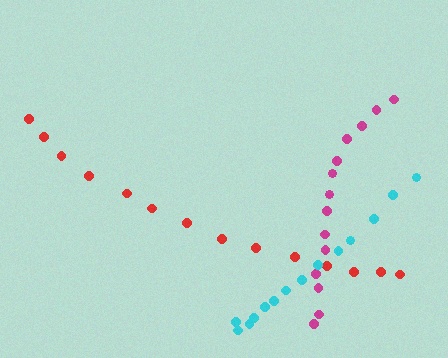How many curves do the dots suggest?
There are 3 distinct paths.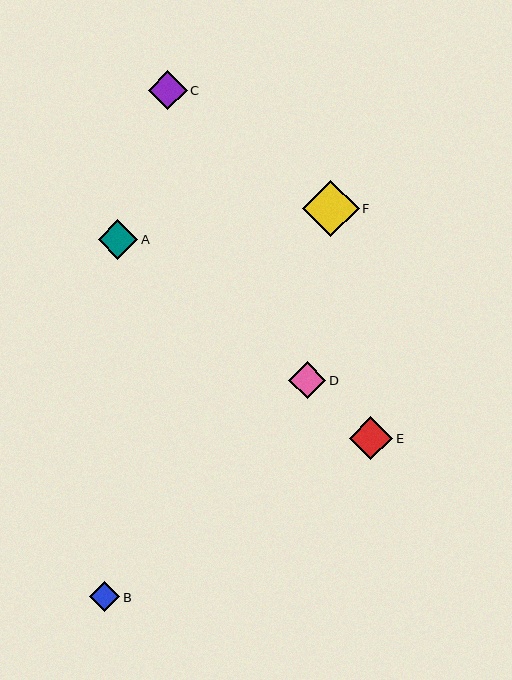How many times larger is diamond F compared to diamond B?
Diamond F is approximately 1.9 times the size of diamond B.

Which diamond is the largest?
Diamond F is the largest with a size of approximately 57 pixels.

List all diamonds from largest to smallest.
From largest to smallest: F, E, A, C, D, B.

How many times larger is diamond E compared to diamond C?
Diamond E is approximately 1.1 times the size of diamond C.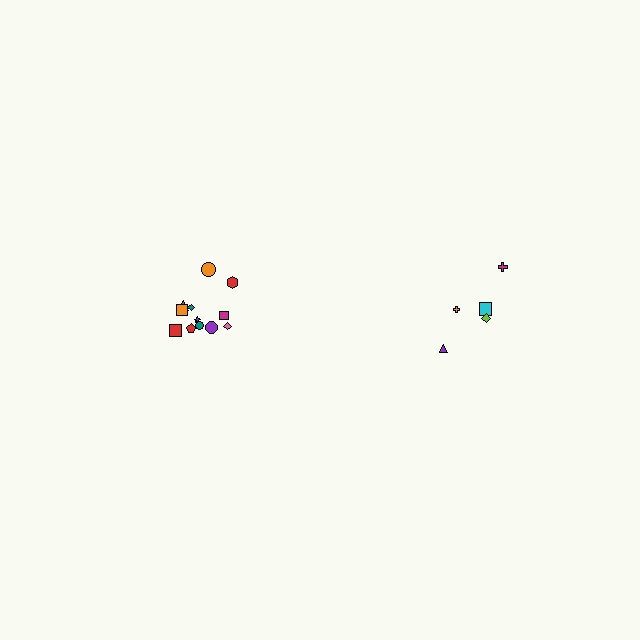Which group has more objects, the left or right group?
The left group.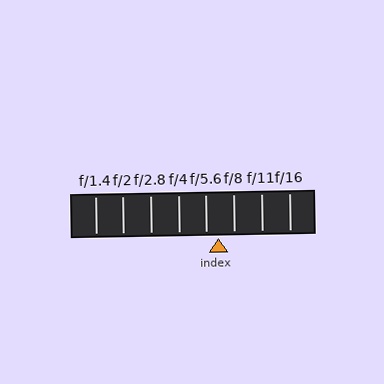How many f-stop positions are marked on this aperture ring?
There are 8 f-stop positions marked.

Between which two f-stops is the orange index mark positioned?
The index mark is between f/5.6 and f/8.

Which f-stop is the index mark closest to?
The index mark is closest to f/5.6.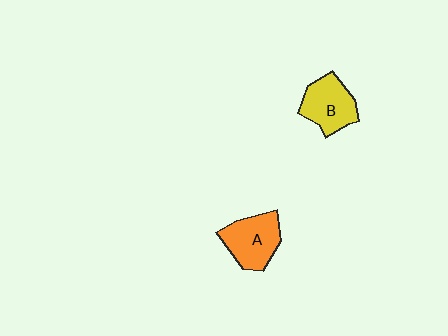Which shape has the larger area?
Shape A (orange).